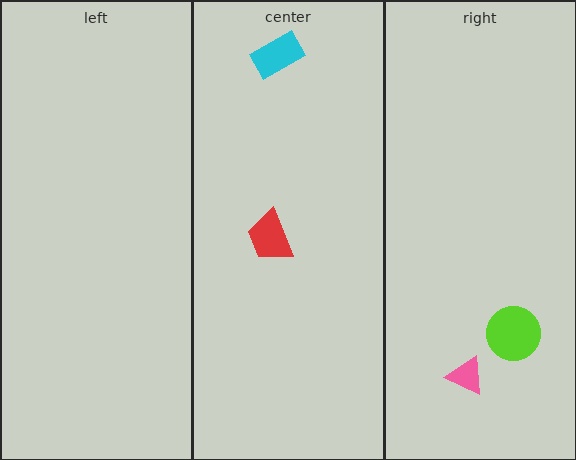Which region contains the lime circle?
The right region.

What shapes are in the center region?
The cyan rectangle, the red trapezoid.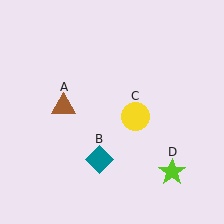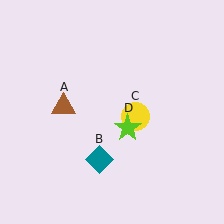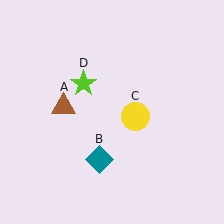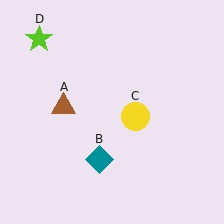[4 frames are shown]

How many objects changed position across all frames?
1 object changed position: lime star (object D).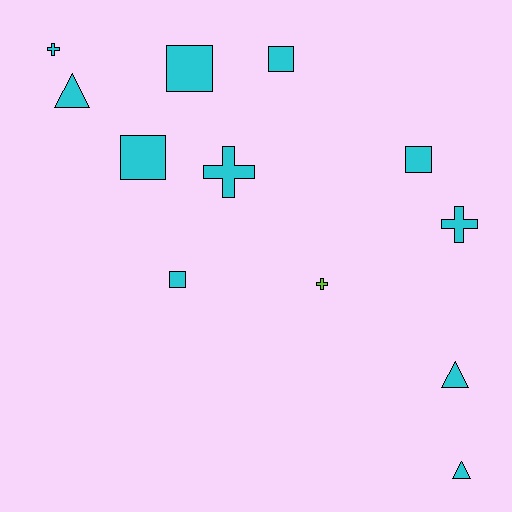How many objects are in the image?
There are 12 objects.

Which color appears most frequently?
Cyan, with 11 objects.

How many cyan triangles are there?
There are 3 cyan triangles.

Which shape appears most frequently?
Square, with 5 objects.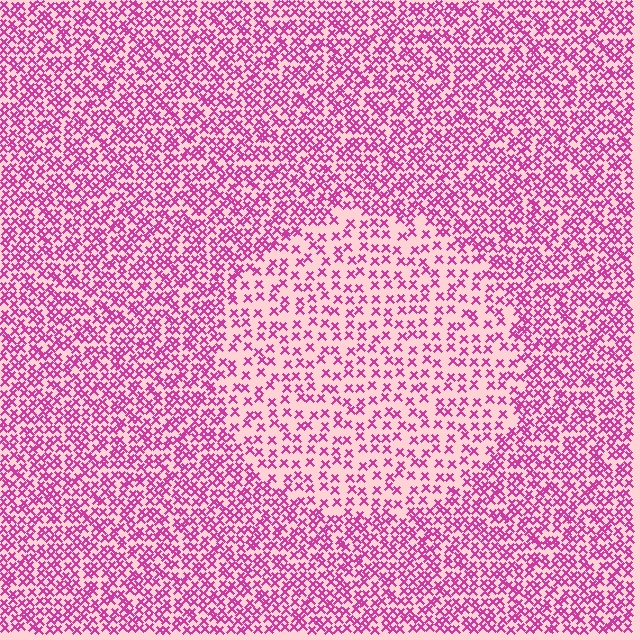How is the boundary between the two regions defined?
The boundary is defined by a change in element density (approximately 2.0x ratio). All elements are the same color, size, and shape.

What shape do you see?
I see a circle.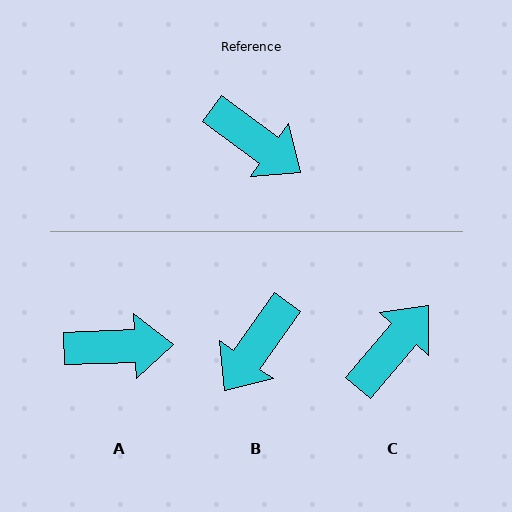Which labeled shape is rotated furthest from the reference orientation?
B, about 90 degrees away.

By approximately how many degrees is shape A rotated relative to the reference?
Approximately 38 degrees counter-clockwise.